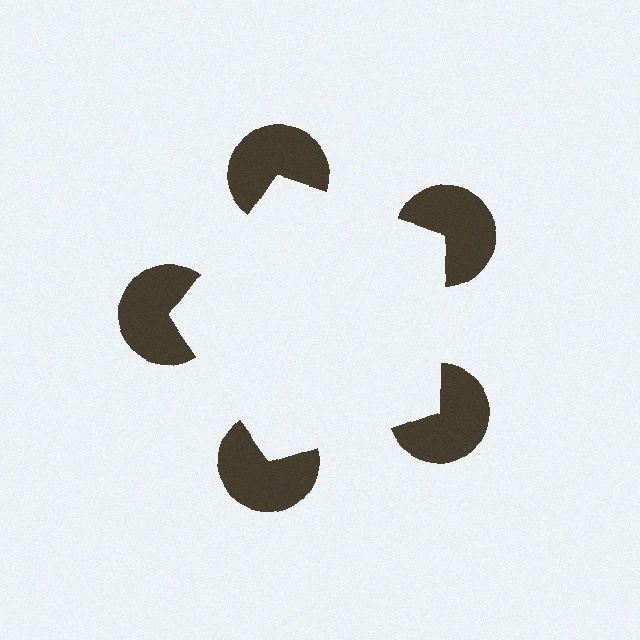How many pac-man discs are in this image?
There are 5 — one at each vertex of the illusory pentagon.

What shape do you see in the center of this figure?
An illusory pentagon — its edges are inferred from the aligned wedge cuts in the pac-man discs, not physically drawn.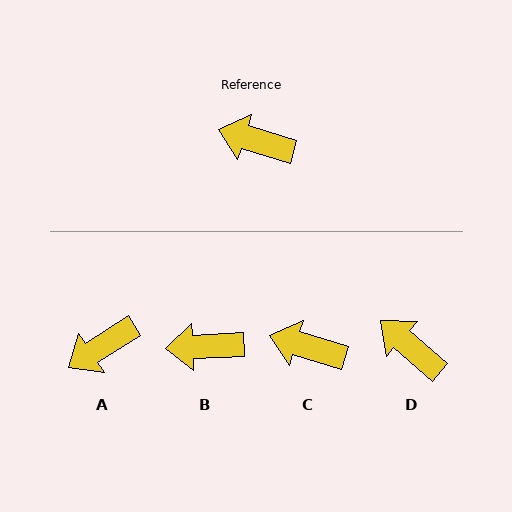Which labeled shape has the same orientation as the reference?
C.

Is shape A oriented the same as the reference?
No, it is off by about 50 degrees.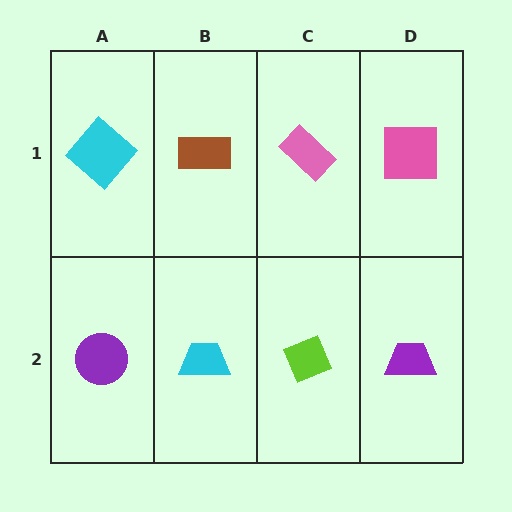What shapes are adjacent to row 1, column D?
A purple trapezoid (row 2, column D), a pink rectangle (row 1, column C).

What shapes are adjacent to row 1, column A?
A purple circle (row 2, column A), a brown rectangle (row 1, column B).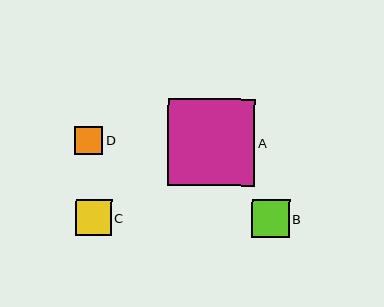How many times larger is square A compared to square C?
Square A is approximately 2.5 times the size of square C.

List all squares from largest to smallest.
From largest to smallest: A, B, C, D.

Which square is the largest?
Square A is the largest with a size of approximately 87 pixels.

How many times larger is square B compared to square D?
Square B is approximately 1.3 times the size of square D.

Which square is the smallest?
Square D is the smallest with a size of approximately 28 pixels.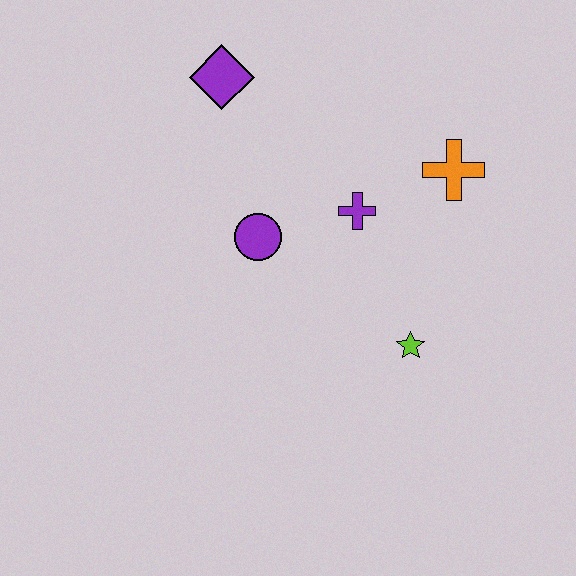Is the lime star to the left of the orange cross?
Yes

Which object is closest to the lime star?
The purple cross is closest to the lime star.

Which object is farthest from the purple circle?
The orange cross is farthest from the purple circle.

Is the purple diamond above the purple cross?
Yes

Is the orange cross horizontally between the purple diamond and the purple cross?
No